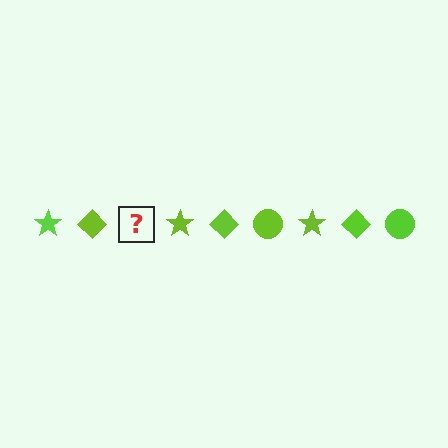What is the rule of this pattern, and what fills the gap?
The rule is that the pattern cycles through star, diamond, circle shapes in lime. The gap should be filled with a lime circle.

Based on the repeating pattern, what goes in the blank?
The blank should be a lime circle.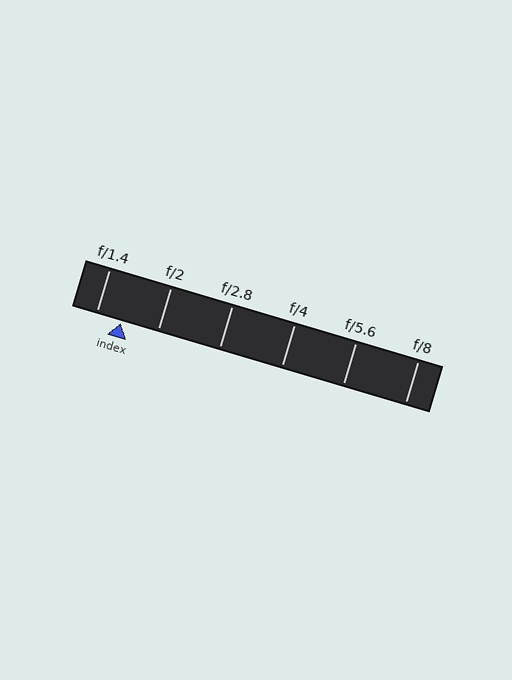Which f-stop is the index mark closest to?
The index mark is closest to f/1.4.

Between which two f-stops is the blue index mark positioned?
The index mark is between f/1.4 and f/2.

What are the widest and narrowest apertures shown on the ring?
The widest aperture shown is f/1.4 and the narrowest is f/8.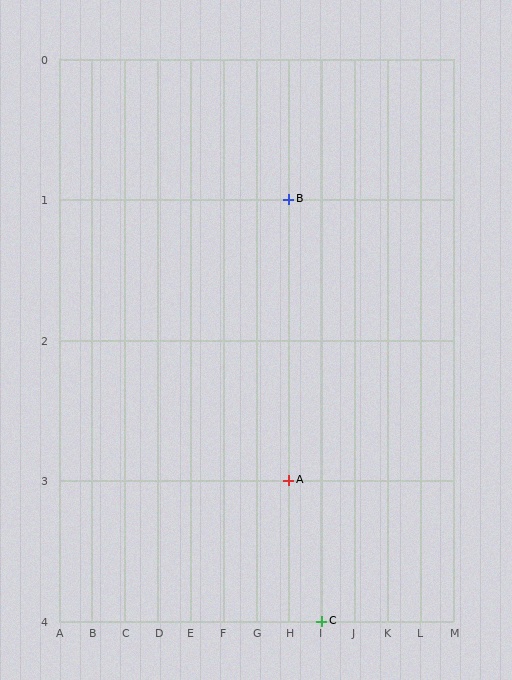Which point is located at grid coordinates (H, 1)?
Point B is at (H, 1).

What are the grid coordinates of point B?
Point B is at grid coordinates (H, 1).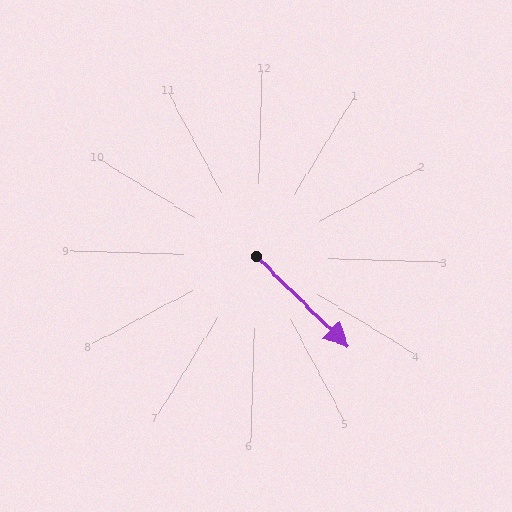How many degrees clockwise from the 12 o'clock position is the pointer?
Approximately 133 degrees.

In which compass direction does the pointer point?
Southeast.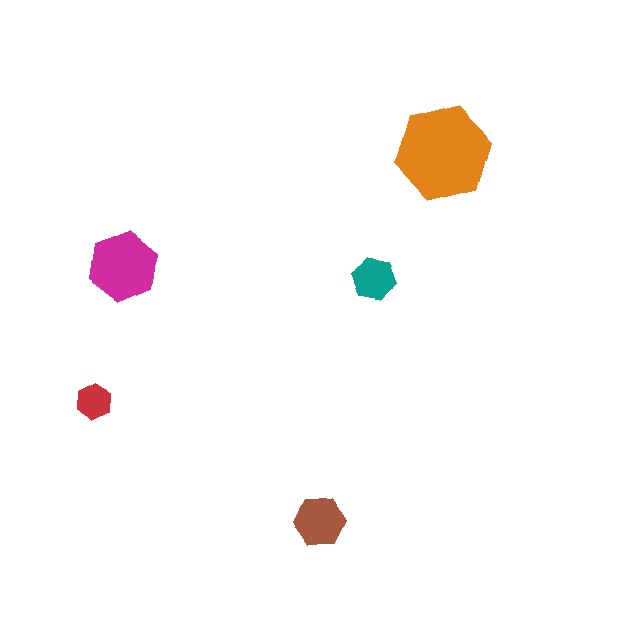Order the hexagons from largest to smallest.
the orange one, the magenta one, the brown one, the teal one, the red one.